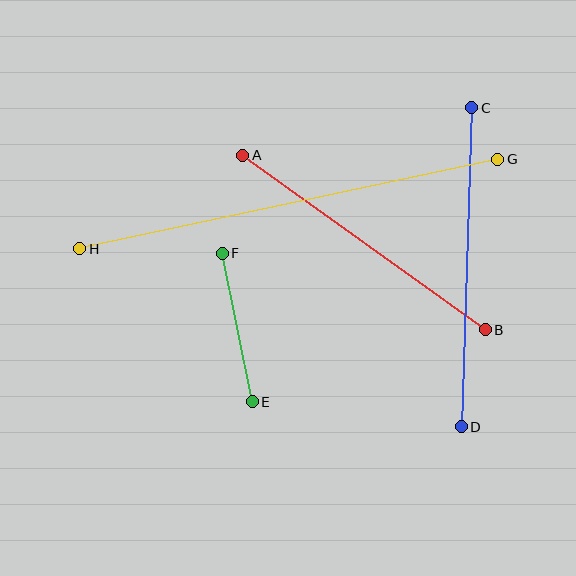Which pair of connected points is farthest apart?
Points G and H are farthest apart.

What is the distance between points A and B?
The distance is approximately 299 pixels.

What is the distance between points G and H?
The distance is approximately 427 pixels.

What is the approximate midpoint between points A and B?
The midpoint is at approximately (364, 242) pixels.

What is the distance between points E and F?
The distance is approximately 151 pixels.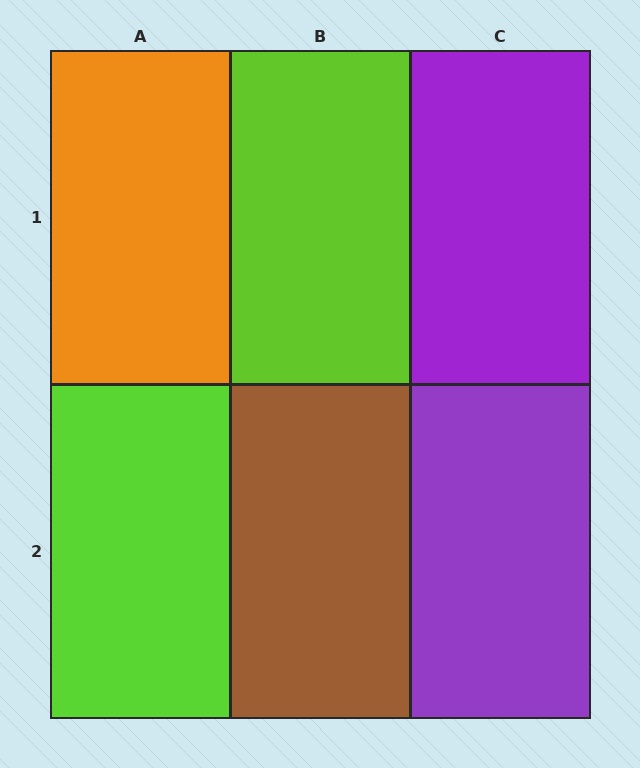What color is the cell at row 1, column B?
Lime.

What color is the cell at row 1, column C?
Purple.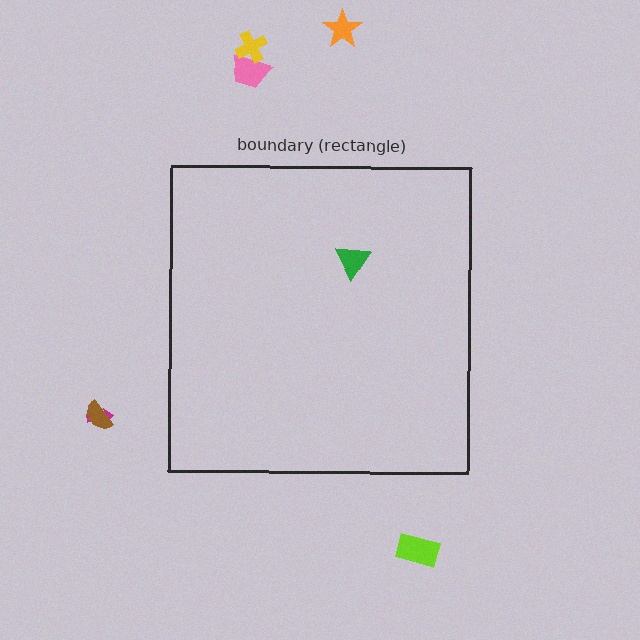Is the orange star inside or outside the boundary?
Outside.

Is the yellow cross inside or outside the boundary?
Outside.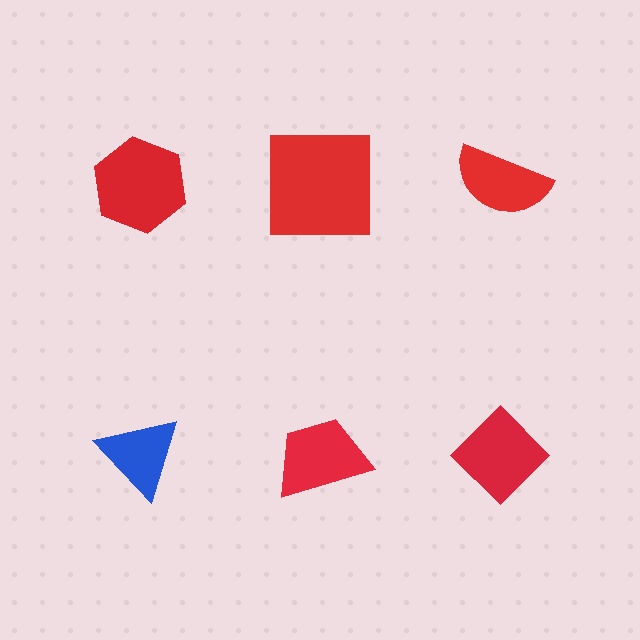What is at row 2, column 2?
A red trapezoid.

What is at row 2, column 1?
A blue triangle.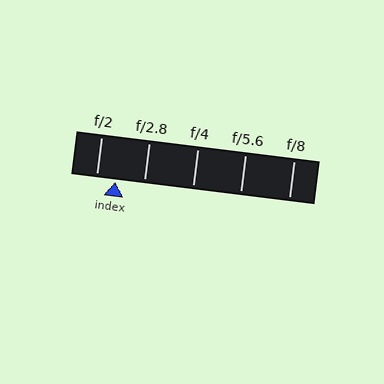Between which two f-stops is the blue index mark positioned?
The index mark is between f/2 and f/2.8.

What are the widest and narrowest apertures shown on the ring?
The widest aperture shown is f/2 and the narrowest is f/8.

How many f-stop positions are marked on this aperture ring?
There are 5 f-stop positions marked.